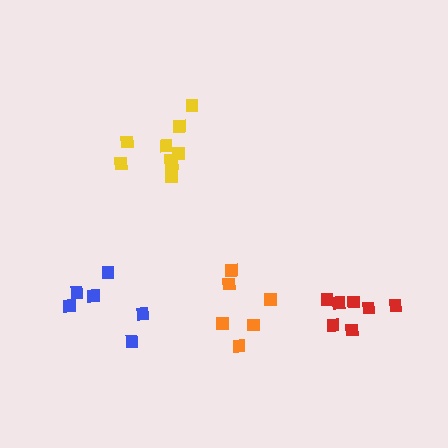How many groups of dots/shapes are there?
There are 4 groups.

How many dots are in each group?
Group 1: 6 dots, Group 2: 11 dots, Group 3: 7 dots, Group 4: 6 dots (30 total).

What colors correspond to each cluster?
The clusters are colored: orange, yellow, red, blue.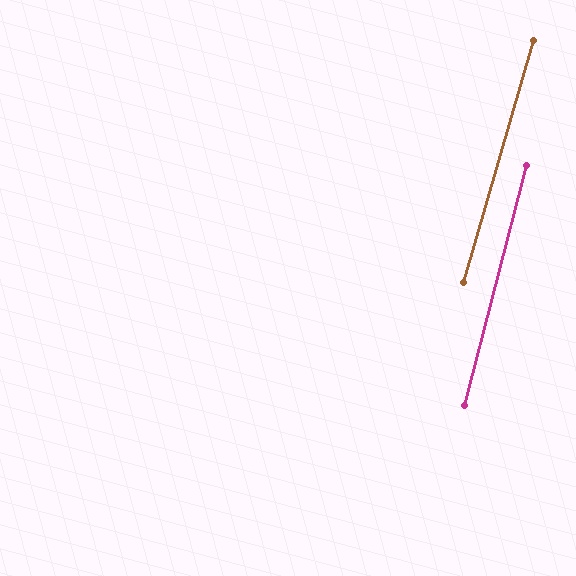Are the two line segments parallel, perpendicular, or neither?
Parallel — their directions differ by only 1.9°.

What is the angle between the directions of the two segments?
Approximately 2 degrees.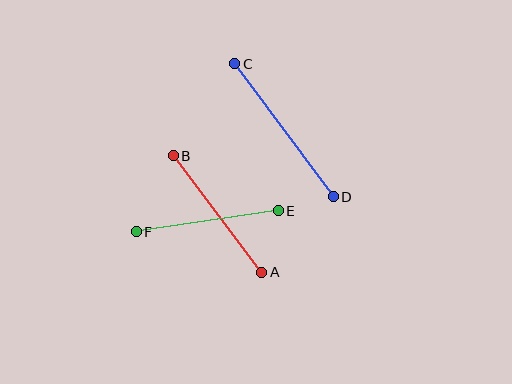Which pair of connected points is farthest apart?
Points C and D are farthest apart.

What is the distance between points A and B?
The distance is approximately 147 pixels.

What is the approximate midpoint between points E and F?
The midpoint is at approximately (207, 221) pixels.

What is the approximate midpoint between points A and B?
The midpoint is at approximately (218, 214) pixels.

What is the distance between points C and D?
The distance is approximately 165 pixels.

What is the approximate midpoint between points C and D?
The midpoint is at approximately (284, 130) pixels.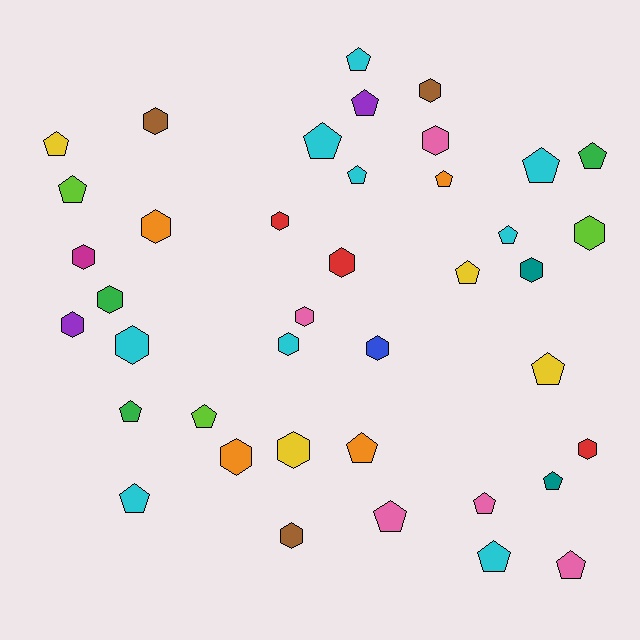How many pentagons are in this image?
There are 21 pentagons.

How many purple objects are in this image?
There are 2 purple objects.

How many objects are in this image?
There are 40 objects.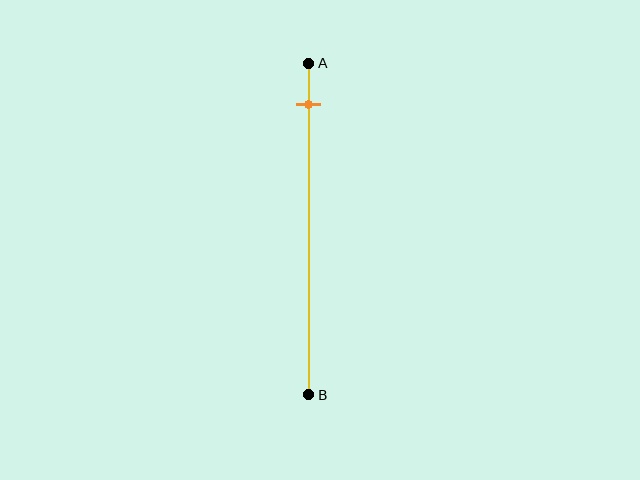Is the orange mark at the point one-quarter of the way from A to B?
No, the mark is at about 15% from A, not at the 25% one-quarter point.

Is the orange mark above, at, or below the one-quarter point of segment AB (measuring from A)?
The orange mark is above the one-quarter point of segment AB.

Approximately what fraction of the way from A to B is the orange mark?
The orange mark is approximately 15% of the way from A to B.